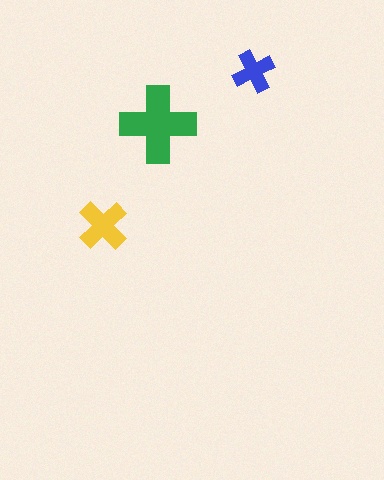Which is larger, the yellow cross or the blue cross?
The yellow one.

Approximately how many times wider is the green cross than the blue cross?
About 2 times wider.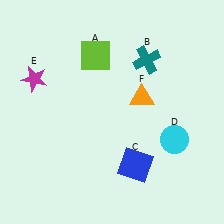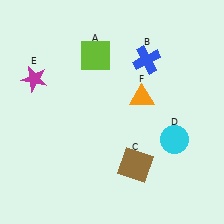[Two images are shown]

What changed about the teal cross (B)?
In Image 1, B is teal. In Image 2, it changed to blue.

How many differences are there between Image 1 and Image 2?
There are 2 differences between the two images.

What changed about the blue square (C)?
In Image 1, C is blue. In Image 2, it changed to brown.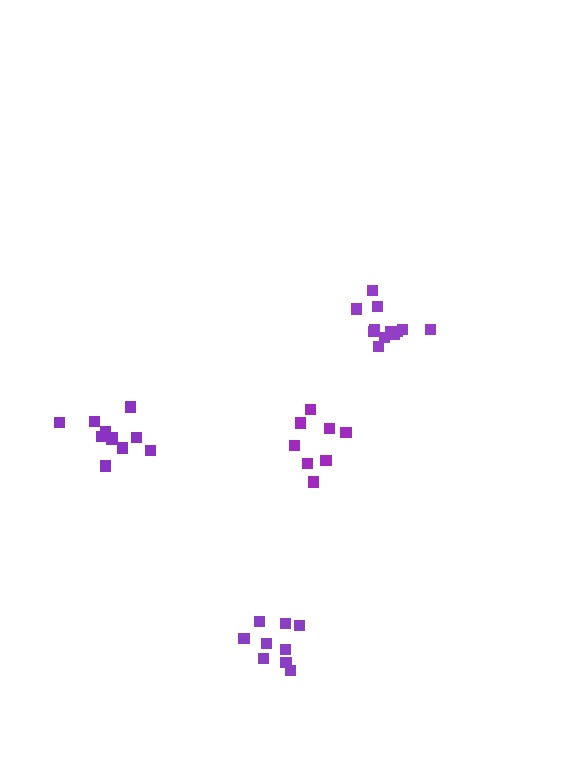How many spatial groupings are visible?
There are 4 spatial groupings.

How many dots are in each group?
Group 1: 9 dots, Group 2: 12 dots, Group 3: 8 dots, Group 4: 11 dots (40 total).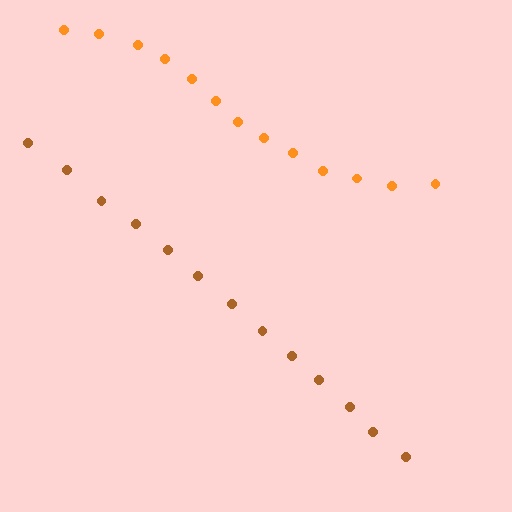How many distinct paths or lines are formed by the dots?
There are 2 distinct paths.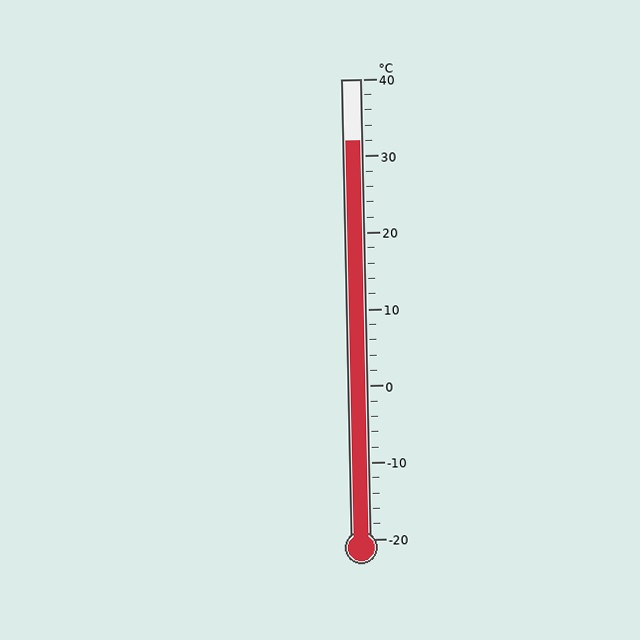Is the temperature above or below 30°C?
The temperature is above 30°C.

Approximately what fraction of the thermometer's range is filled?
The thermometer is filled to approximately 85% of its range.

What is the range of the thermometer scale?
The thermometer scale ranges from -20°C to 40°C.